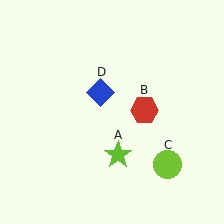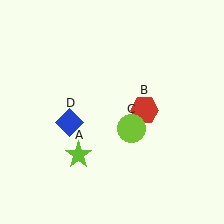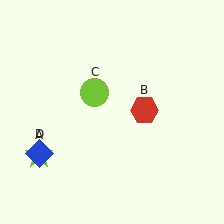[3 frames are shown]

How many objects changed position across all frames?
3 objects changed position: lime star (object A), lime circle (object C), blue diamond (object D).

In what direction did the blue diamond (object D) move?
The blue diamond (object D) moved down and to the left.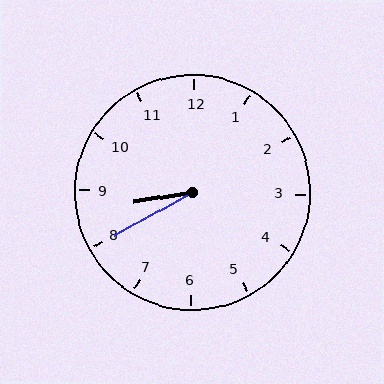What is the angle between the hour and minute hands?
Approximately 20 degrees.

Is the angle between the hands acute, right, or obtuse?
It is acute.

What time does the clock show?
8:40.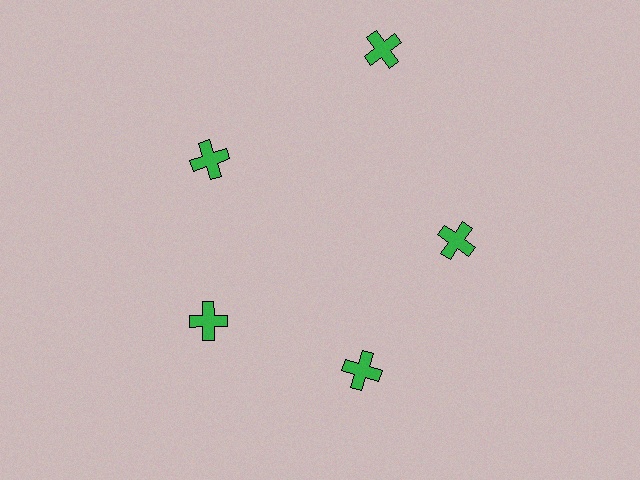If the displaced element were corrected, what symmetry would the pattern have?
It would have 5-fold rotational symmetry — the pattern would map onto itself every 72 degrees.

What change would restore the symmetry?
The symmetry would be restored by moving it inward, back onto the ring so that all 5 crosses sit at equal angles and equal distance from the center.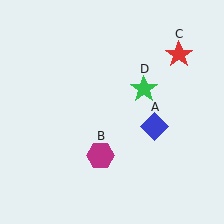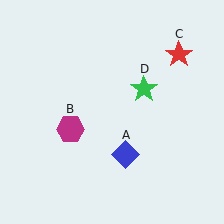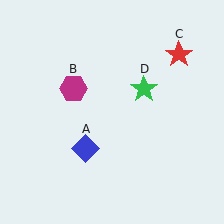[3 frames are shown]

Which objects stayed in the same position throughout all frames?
Red star (object C) and green star (object D) remained stationary.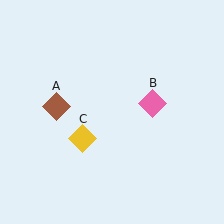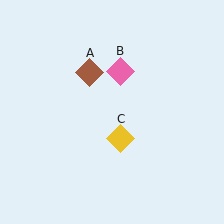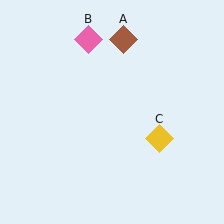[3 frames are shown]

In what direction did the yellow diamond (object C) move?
The yellow diamond (object C) moved right.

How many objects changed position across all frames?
3 objects changed position: brown diamond (object A), pink diamond (object B), yellow diamond (object C).